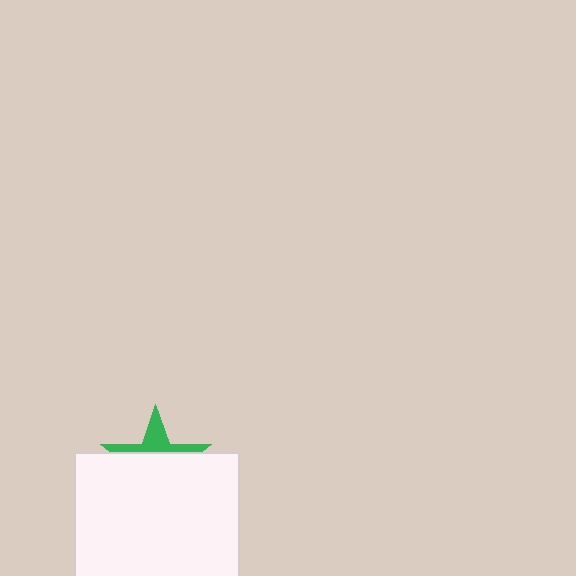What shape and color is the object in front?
The object in front is a white square.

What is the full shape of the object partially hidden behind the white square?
The partially hidden object is a green star.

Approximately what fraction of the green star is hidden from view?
Roughly 67% of the green star is hidden behind the white square.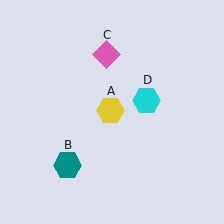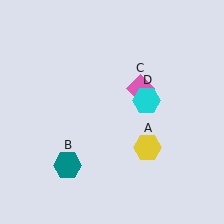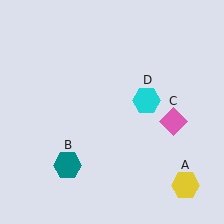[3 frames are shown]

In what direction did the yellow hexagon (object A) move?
The yellow hexagon (object A) moved down and to the right.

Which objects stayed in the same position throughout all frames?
Teal hexagon (object B) and cyan hexagon (object D) remained stationary.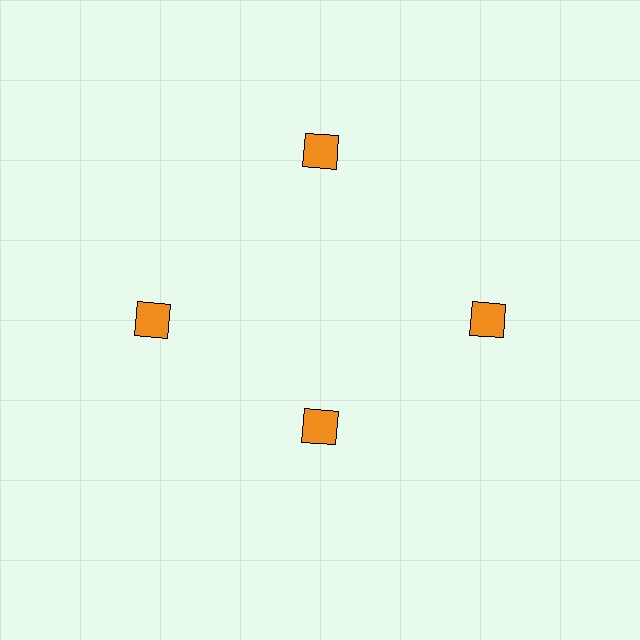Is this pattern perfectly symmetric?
No. The 4 orange squares are arranged in a ring, but one element near the 6 o'clock position is pulled inward toward the center, breaking the 4-fold rotational symmetry.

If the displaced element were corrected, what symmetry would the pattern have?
It would have 4-fold rotational symmetry — the pattern would map onto itself every 90 degrees.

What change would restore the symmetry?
The symmetry would be restored by moving it outward, back onto the ring so that all 4 squares sit at equal angles and equal distance from the center.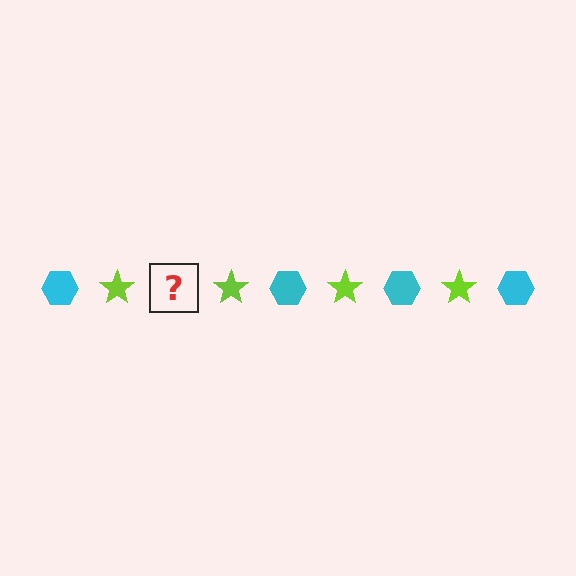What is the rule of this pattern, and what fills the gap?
The rule is that the pattern alternates between cyan hexagon and lime star. The gap should be filled with a cyan hexagon.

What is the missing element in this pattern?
The missing element is a cyan hexagon.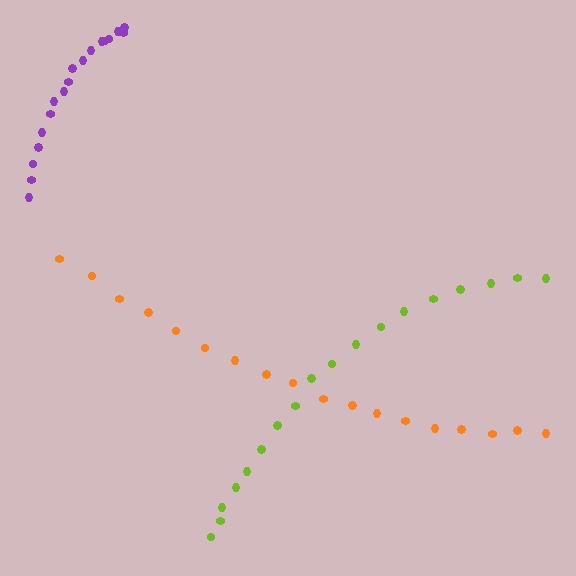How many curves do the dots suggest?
There are 3 distinct paths.